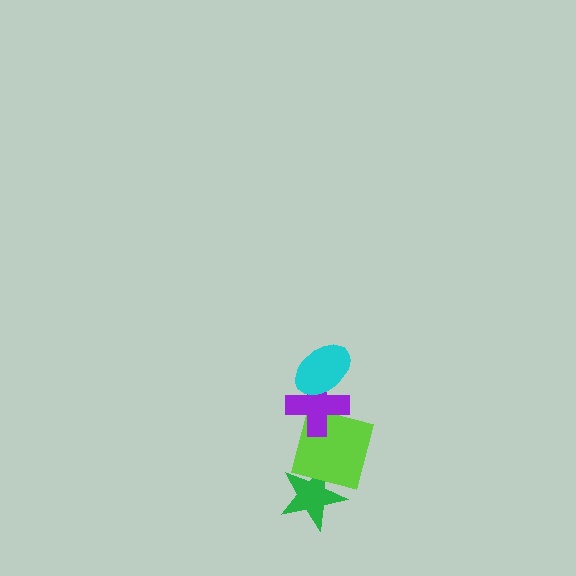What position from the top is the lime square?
The lime square is 3rd from the top.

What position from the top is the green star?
The green star is 4th from the top.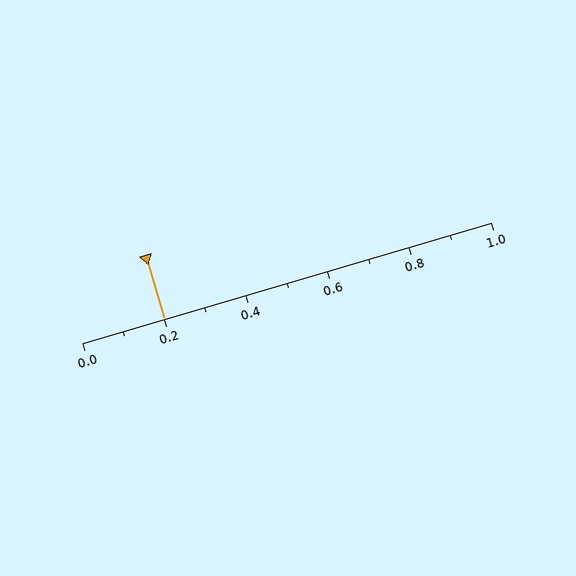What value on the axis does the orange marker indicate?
The marker indicates approximately 0.2.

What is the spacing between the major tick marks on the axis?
The major ticks are spaced 0.2 apart.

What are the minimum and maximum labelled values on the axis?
The axis runs from 0.0 to 1.0.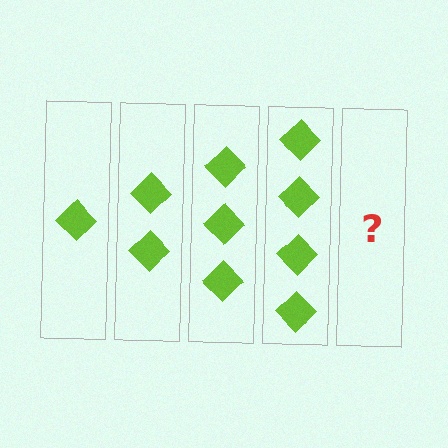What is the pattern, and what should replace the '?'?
The pattern is that each step adds one more diamond. The '?' should be 5 diamonds.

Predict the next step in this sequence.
The next step is 5 diamonds.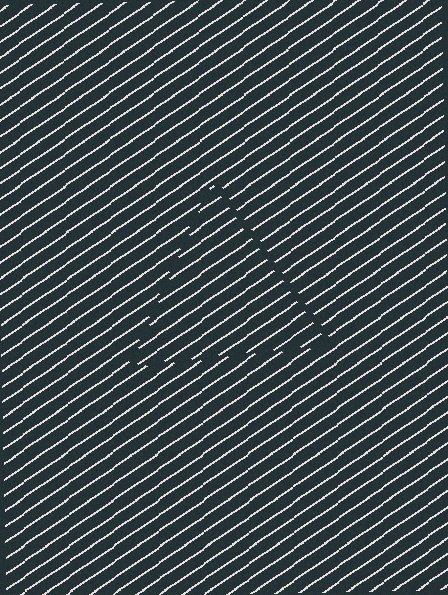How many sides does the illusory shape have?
3 sides — the line-ends trace a triangle.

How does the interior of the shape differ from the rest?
The interior of the shape contains the same grating, shifted by half a period — the contour is defined by the phase discontinuity where line-ends from the inner and outer gratings abut.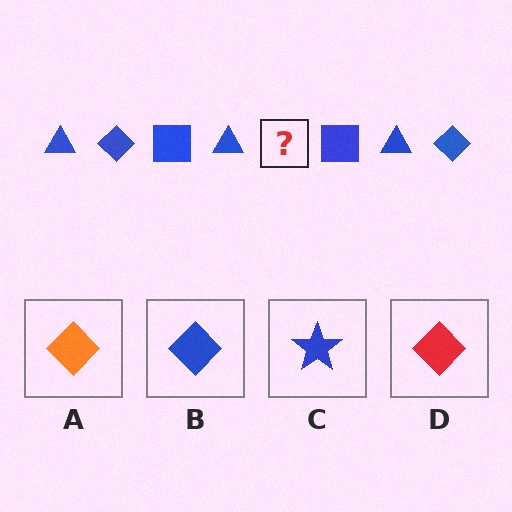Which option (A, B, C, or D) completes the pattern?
B.